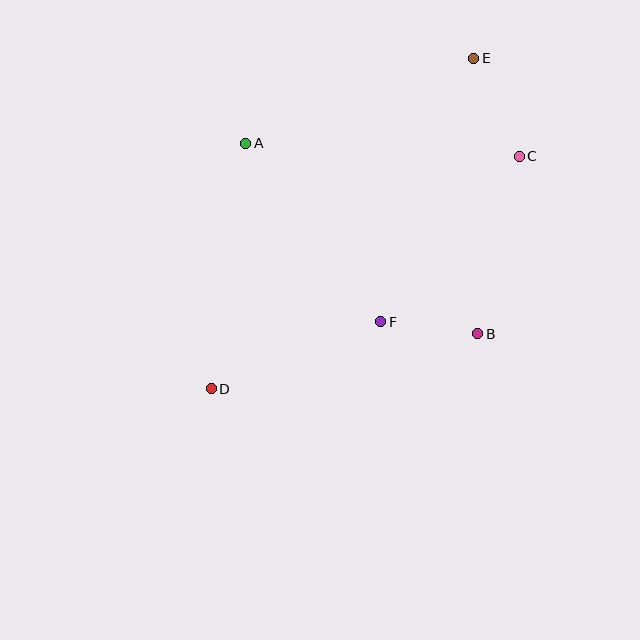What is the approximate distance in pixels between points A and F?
The distance between A and F is approximately 224 pixels.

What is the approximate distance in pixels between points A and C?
The distance between A and C is approximately 274 pixels.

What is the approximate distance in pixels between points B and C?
The distance between B and C is approximately 182 pixels.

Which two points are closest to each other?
Points B and F are closest to each other.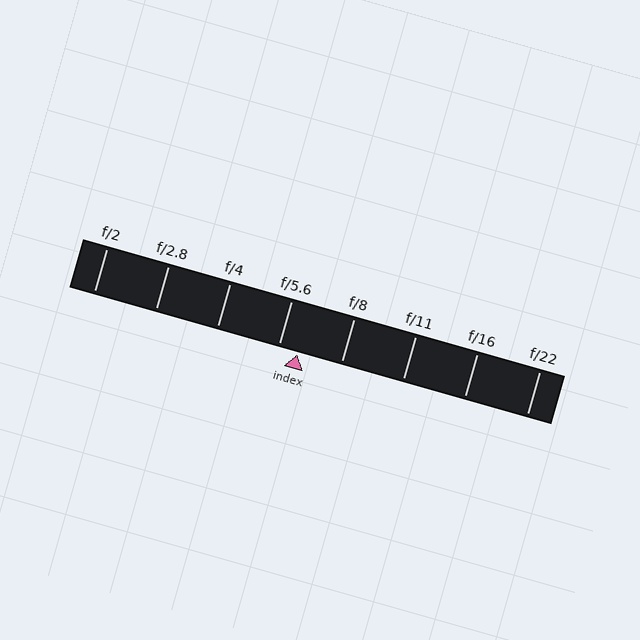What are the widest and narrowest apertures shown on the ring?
The widest aperture shown is f/2 and the narrowest is f/22.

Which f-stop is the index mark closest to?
The index mark is closest to f/5.6.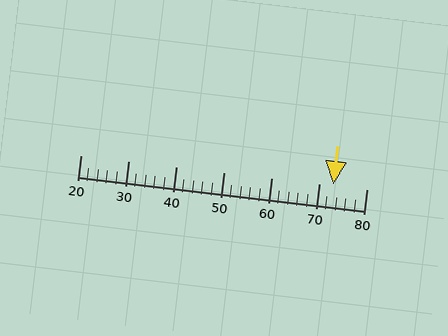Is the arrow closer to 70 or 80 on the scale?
The arrow is closer to 70.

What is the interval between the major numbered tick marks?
The major tick marks are spaced 10 units apart.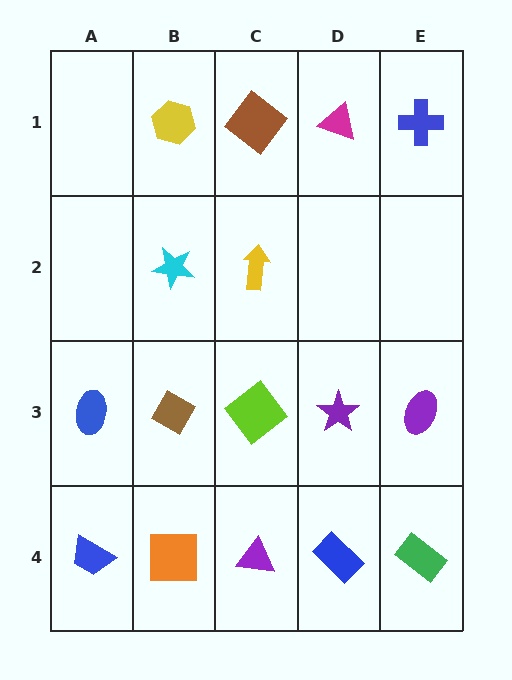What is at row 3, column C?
A lime diamond.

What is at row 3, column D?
A purple star.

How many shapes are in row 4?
5 shapes.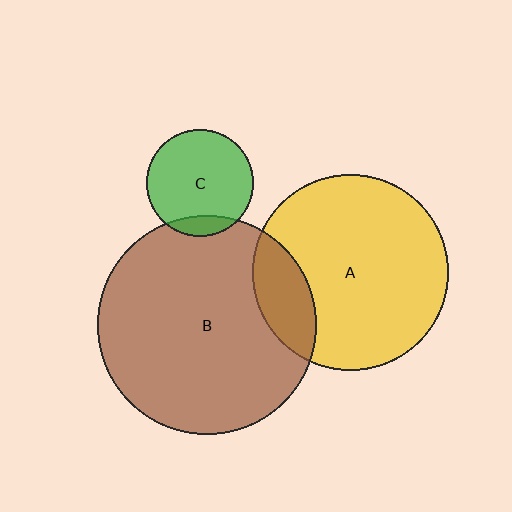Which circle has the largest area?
Circle B (brown).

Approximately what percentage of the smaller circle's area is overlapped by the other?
Approximately 10%.